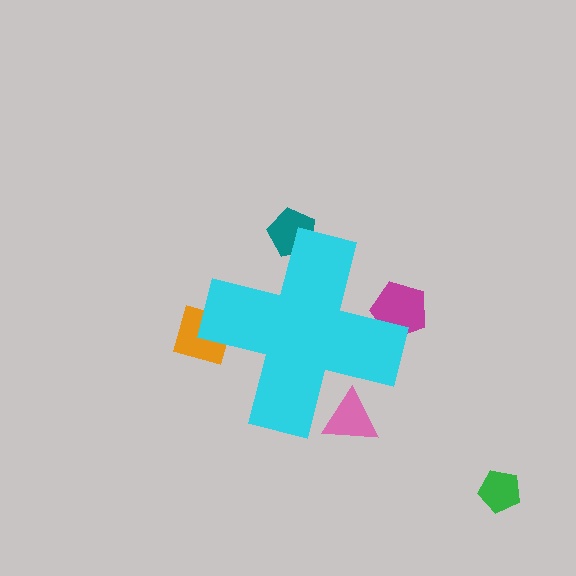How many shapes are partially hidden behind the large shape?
4 shapes are partially hidden.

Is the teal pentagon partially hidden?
Yes, the teal pentagon is partially hidden behind the cyan cross.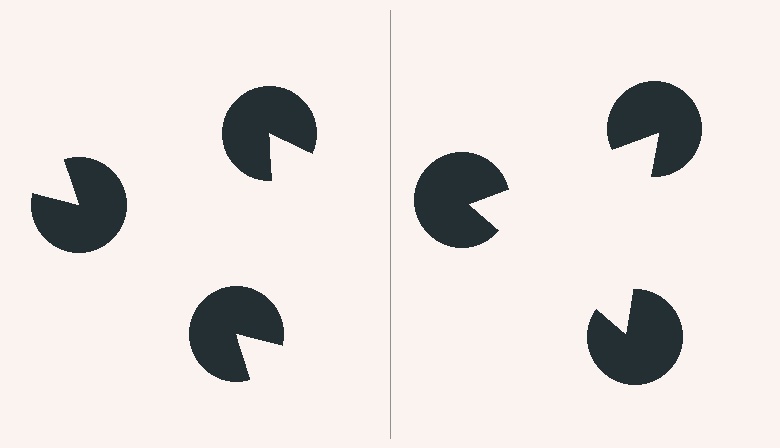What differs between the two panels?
The pac-man discs are positioned identically on both sides; only the wedge orientations differ. On the right they align to a triangle; on the left they are misaligned.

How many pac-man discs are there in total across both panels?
6 — 3 on each side.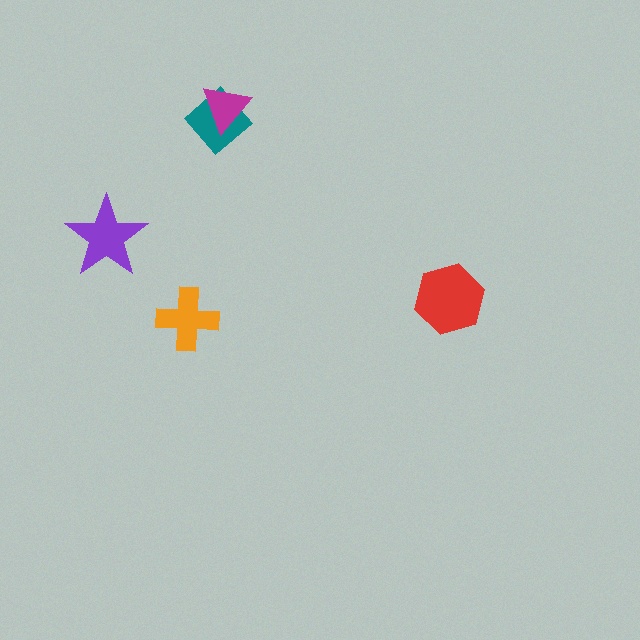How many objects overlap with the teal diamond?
1 object overlaps with the teal diamond.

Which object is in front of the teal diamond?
The magenta triangle is in front of the teal diamond.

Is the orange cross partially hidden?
No, no other shape covers it.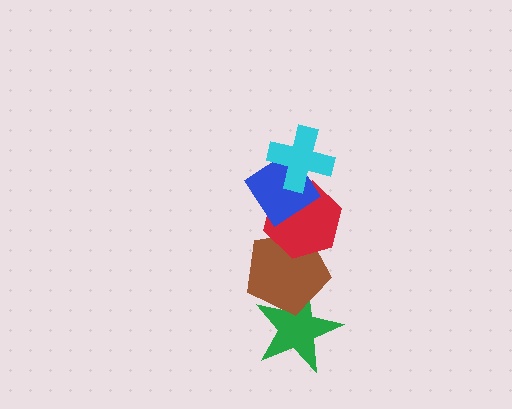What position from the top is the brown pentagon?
The brown pentagon is 4th from the top.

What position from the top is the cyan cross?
The cyan cross is 1st from the top.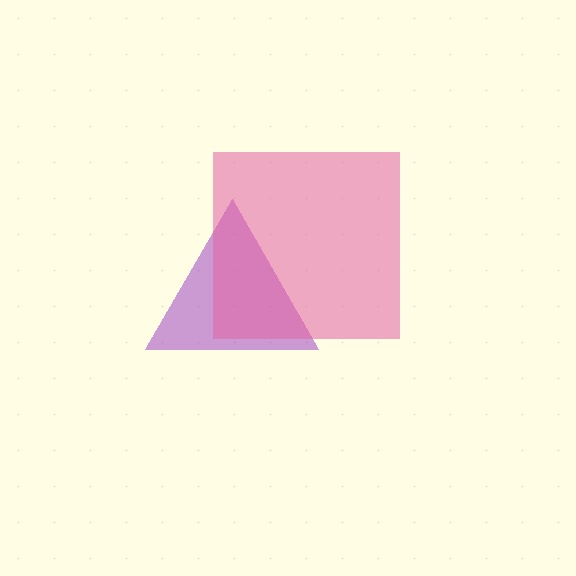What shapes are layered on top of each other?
The layered shapes are: a purple triangle, a pink square.